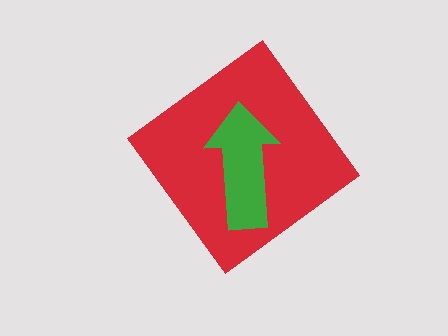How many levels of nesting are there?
2.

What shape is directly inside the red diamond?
The green arrow.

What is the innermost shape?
The green arrow.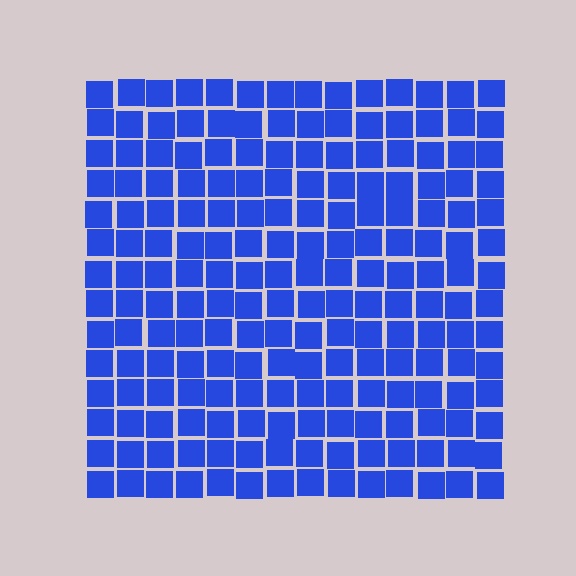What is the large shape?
The large shape is a square.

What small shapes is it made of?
It is made of small squares.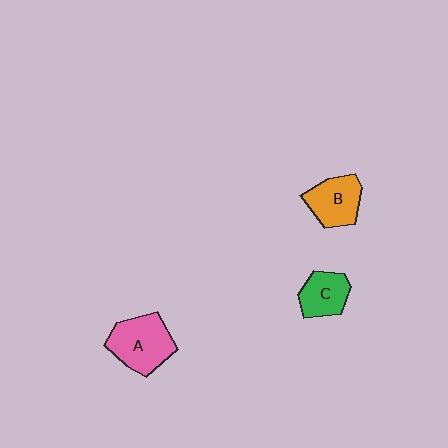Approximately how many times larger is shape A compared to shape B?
Approximately 1.3 times.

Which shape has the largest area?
Shape A (pink).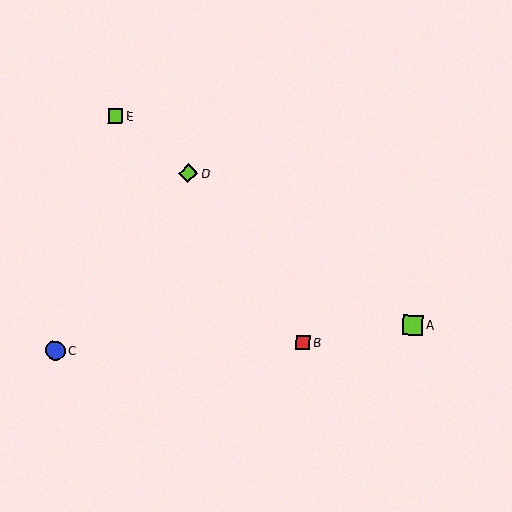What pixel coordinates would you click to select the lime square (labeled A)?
Click at (413, 325) to select the lime square A.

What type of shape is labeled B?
Shape B is a red square.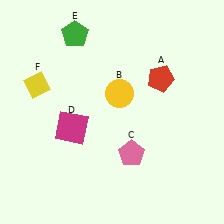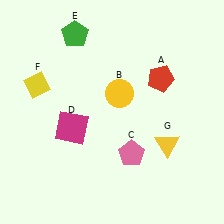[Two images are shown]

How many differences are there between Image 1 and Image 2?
There is 1 difference between the two images.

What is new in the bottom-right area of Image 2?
A yellow triangle (G) was added in the bottom-right area of Image 2.